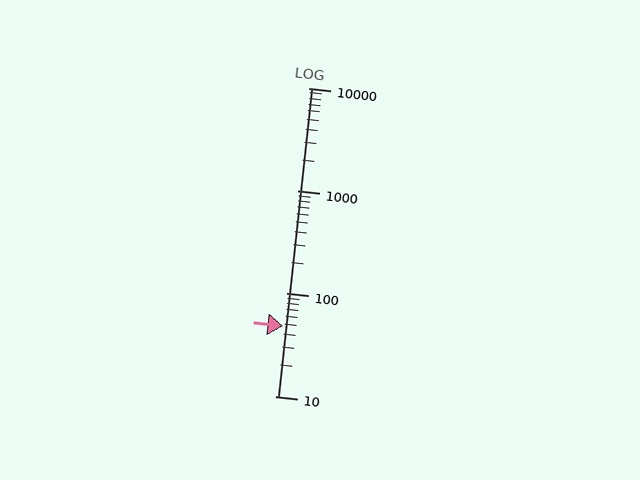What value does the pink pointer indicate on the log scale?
The pointer indicates approximately 48.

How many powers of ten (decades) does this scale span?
The scale spans 3 decades, from 10 to 10000.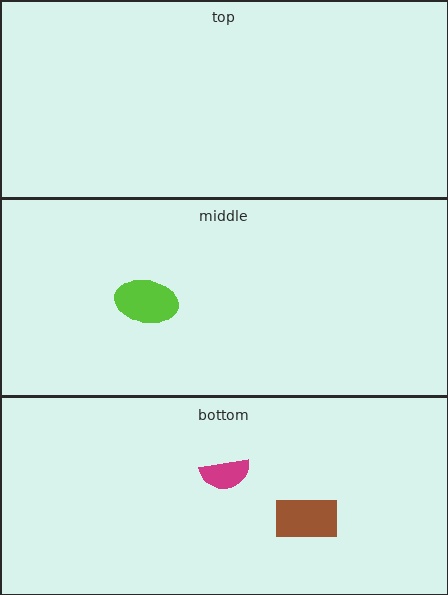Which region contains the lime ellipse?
The middle region.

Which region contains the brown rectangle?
The bottom region.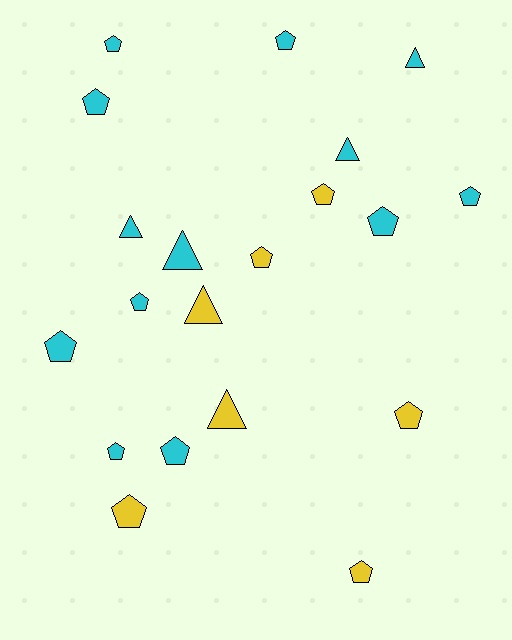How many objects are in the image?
There are 20 objects.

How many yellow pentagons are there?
There are 5 yellow pentagons.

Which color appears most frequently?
Cyan, with 13 objects.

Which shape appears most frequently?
Pentagon, with 14 objects.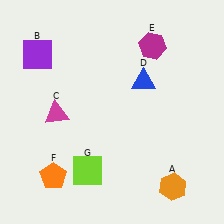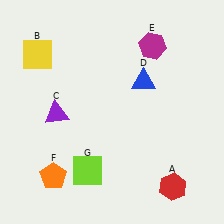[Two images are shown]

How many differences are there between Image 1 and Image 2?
There are 3 differences between the two images.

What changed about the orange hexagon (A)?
In Image 1, A is orange. In Image 2, it changed to red.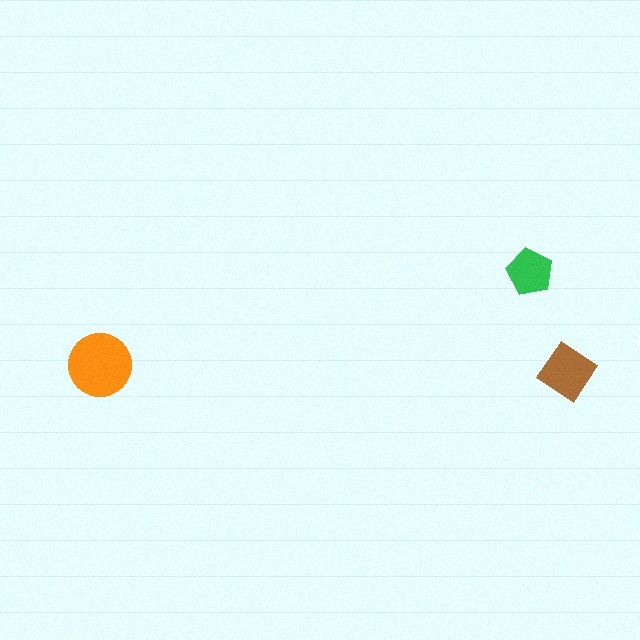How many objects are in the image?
There are 3 objects in the image.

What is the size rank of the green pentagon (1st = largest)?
3rd.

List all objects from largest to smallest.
The orange circle, the brown diamond, the green pentagon.